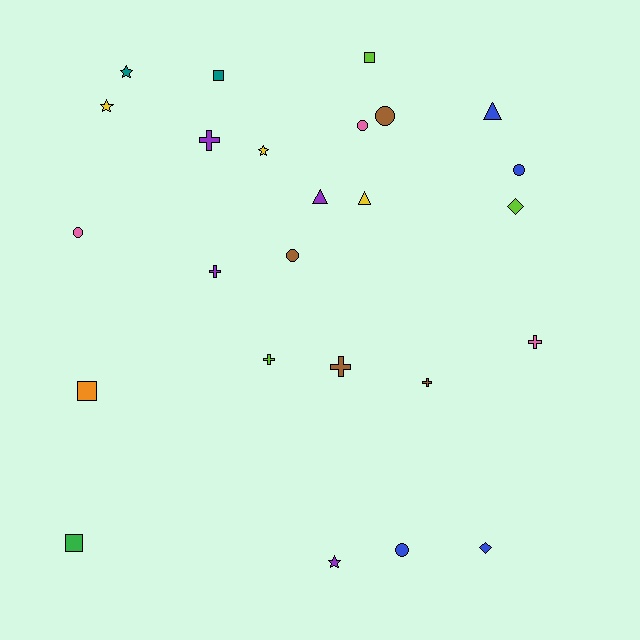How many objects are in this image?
There are 25 objects.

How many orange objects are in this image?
There is 1 orange object.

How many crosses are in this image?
There are 6 crosses.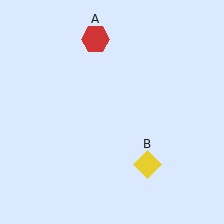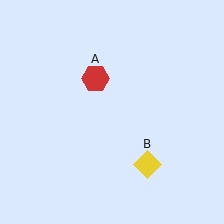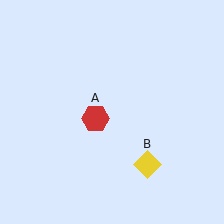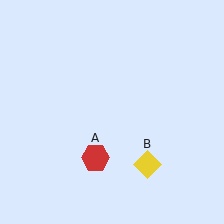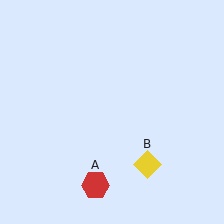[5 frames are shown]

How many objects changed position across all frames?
1 object changed position: red hexagon (object A).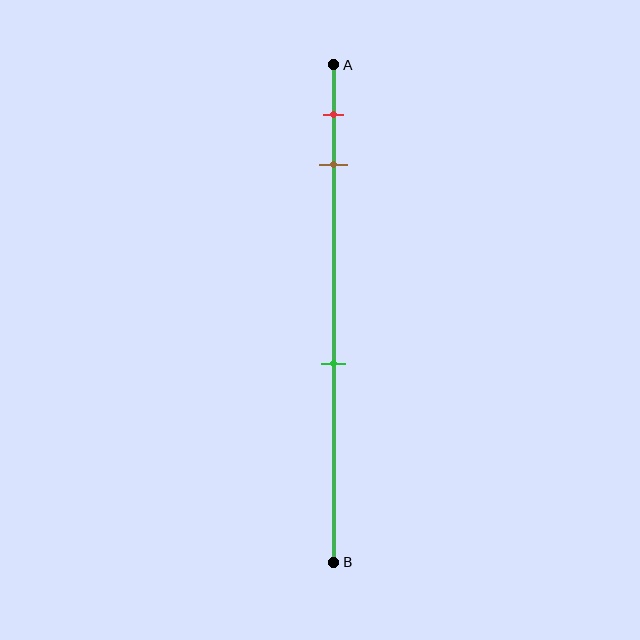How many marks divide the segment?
There are 3 marks dividing the segment.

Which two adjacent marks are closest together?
The red and brown marks are the closest adjacent pair.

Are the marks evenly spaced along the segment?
No, the marks are not evenly spaced.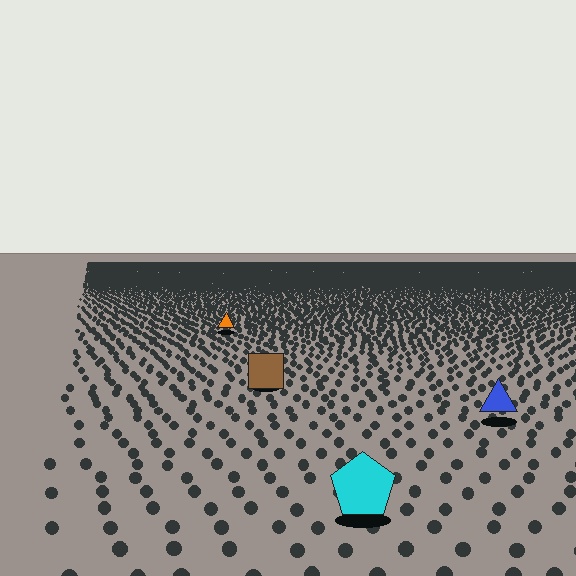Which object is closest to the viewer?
The cyan pentagon is closest. The texture marks near it are larger and more spread out.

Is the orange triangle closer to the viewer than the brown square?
No. The brown square is closer — you can tell from the texture gradient: the ground texture is coarser near it.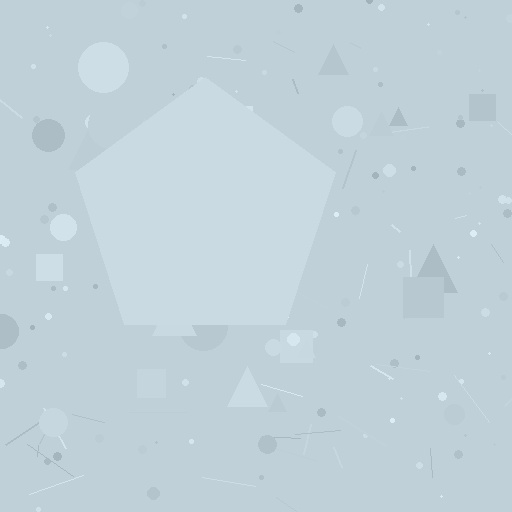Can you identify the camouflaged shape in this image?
The camouflaged shape is a pentagon.